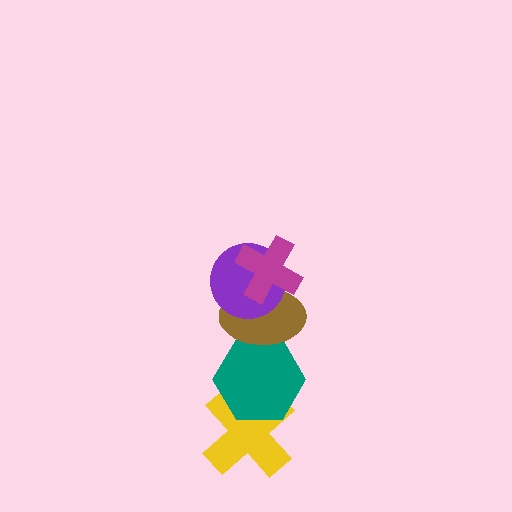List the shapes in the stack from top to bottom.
From top to bottom: the magenta cross, the purple circle, the brown ellipse, the teal hexagon, the yellow cross.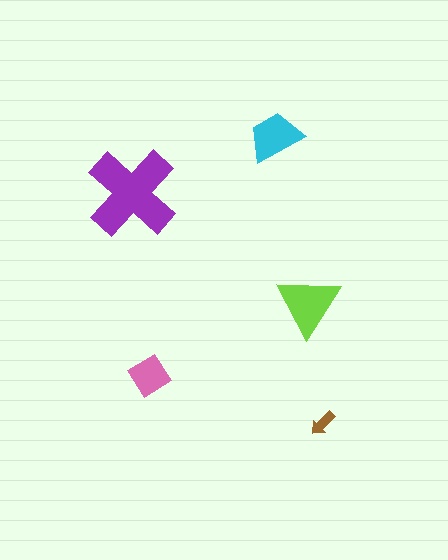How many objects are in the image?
There are 5 objects in the image.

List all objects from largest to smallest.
The purple cross, the lime triangle, the cyan trapezoid, the pink diamond, the brown arrow.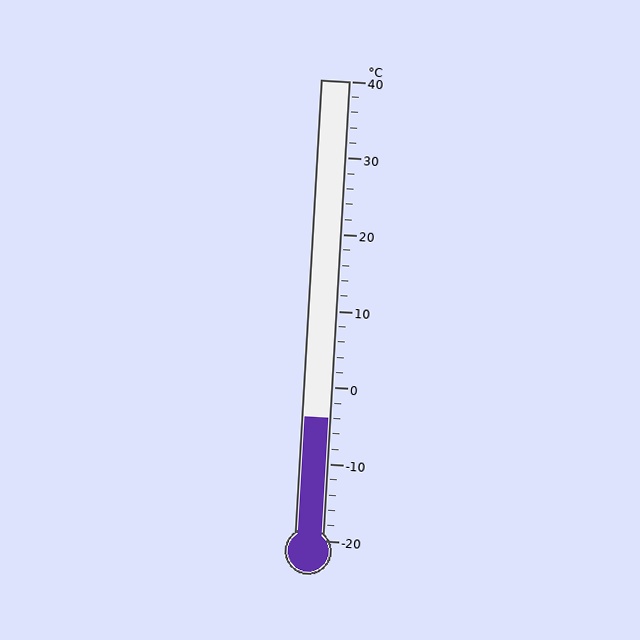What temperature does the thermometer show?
The thermometer shows approximately -4°C.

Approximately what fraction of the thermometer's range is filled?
The thermometer is filled to approximately 25% of its range.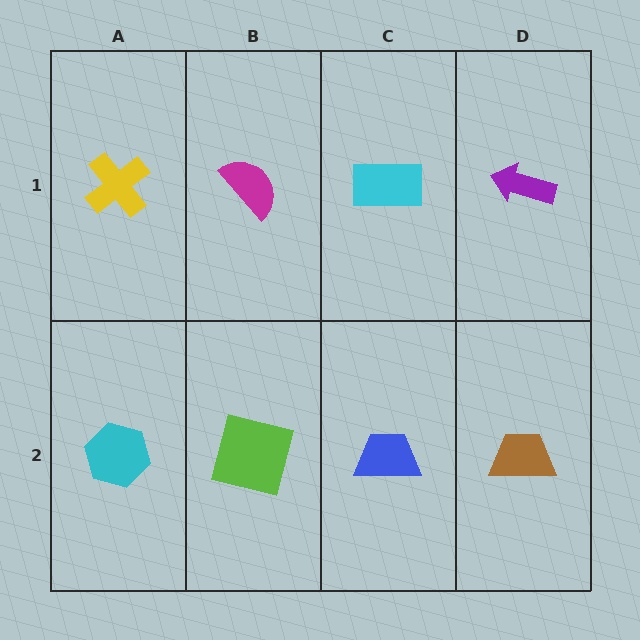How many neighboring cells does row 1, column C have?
3.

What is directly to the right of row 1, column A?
A magenta semicircle.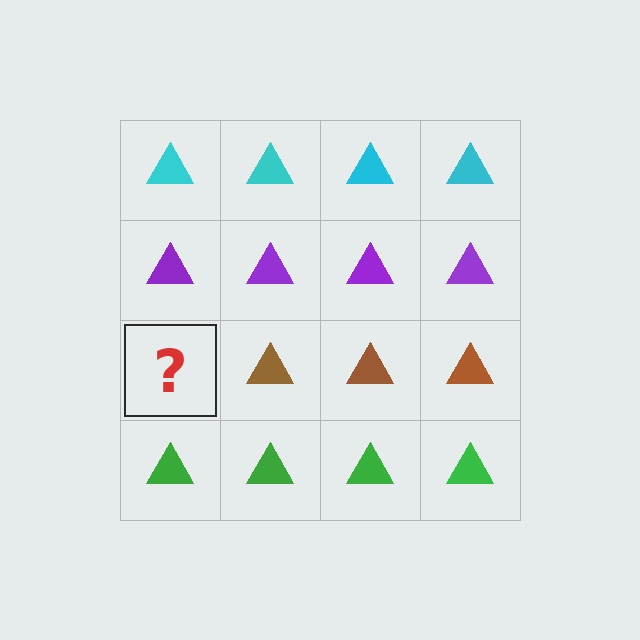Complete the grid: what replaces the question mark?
The question mark should be replaced with a brown triangle.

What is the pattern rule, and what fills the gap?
The rule is that each row has a consistent color. The gap should be filled with a brown triangle.